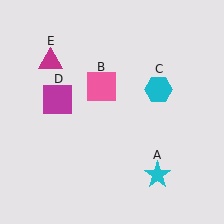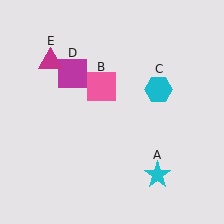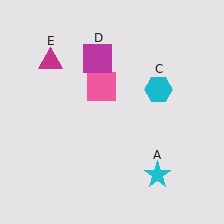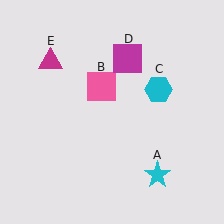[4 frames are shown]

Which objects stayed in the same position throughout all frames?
Cyan star (object A) and pink square (object B) and cyan hexagon (object C) and magenta triangle (object E) remained stationary.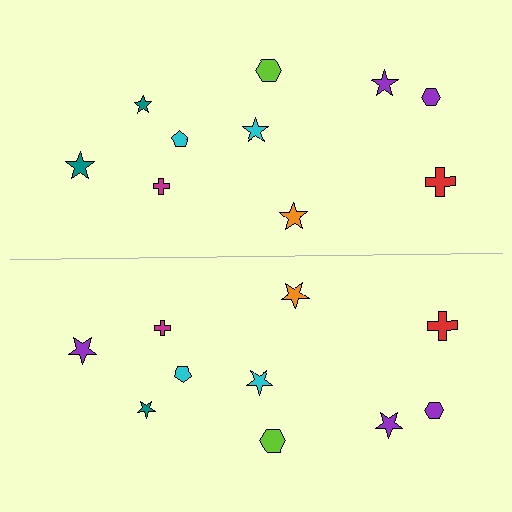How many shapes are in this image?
There are 20 shapes in this image.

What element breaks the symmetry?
The purple star on the bottom side breaks the symmetry — its mirror counterpart is teal.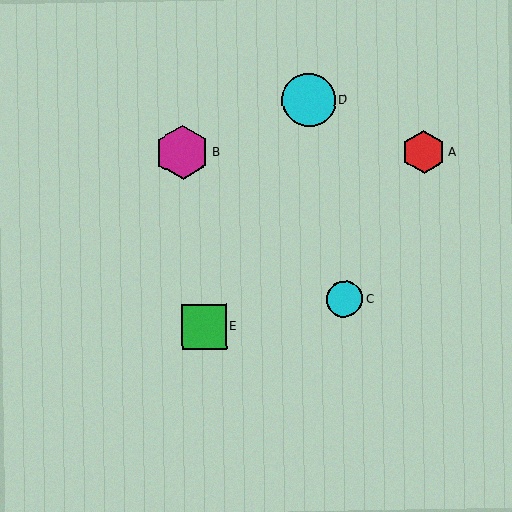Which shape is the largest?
The magenta hexagon (labeled B) is the largest.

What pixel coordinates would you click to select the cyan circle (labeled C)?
Click at (345, 299) to select the cyan circle C.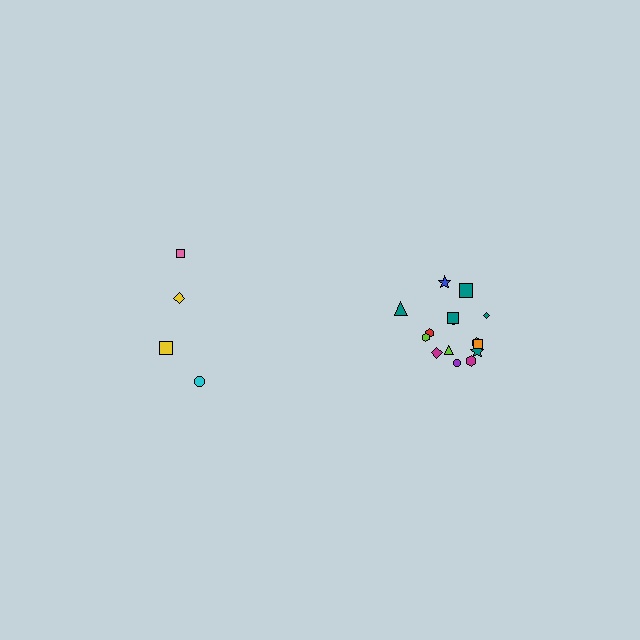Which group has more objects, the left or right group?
The right group.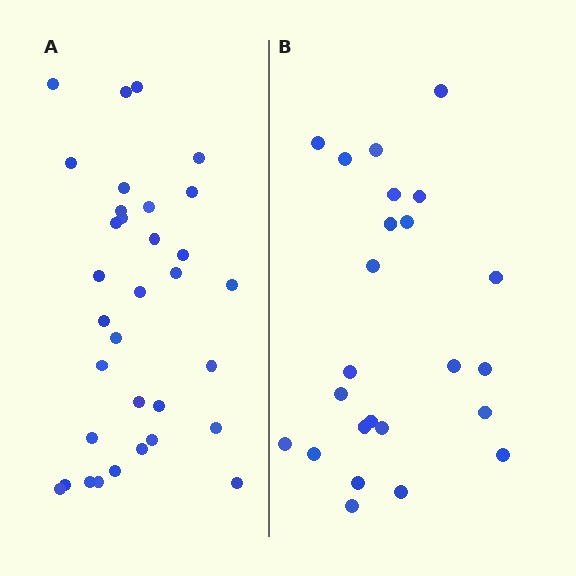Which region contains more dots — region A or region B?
Region A (the left region) has more dots.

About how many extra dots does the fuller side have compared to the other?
Region A has roughly 8 or so more dots than region B.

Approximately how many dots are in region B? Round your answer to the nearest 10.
About 20 dots. (The exact count is 24, which rounds to 20.)